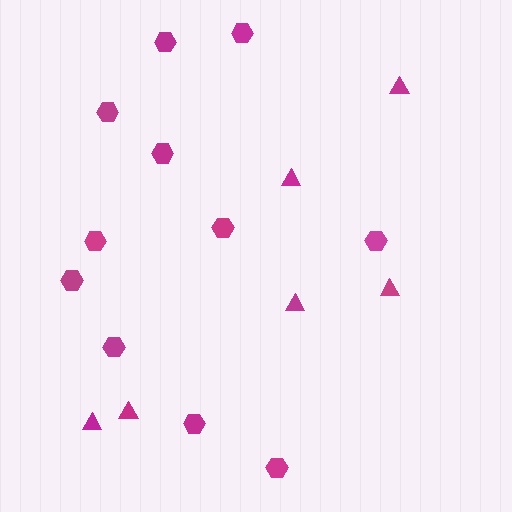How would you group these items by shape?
There are 2 groups: one group of triangles (6) and one group of hexagons (11).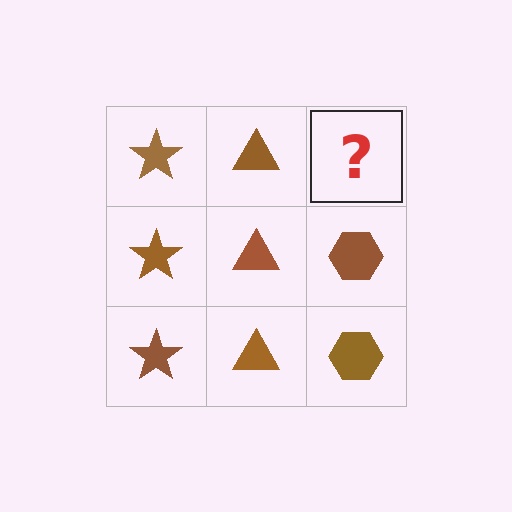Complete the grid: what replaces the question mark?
The question mark should be replaced with a brown hexagon.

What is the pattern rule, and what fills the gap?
The rule is that each column has a consistent shape. The gap should be filled with a brown hexagon.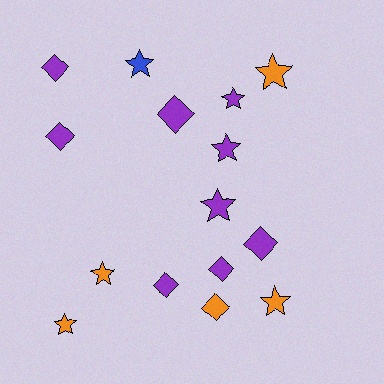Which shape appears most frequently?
Star, with 8 objects.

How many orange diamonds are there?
There is 1 orange diamond.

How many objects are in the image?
There are 15 objects.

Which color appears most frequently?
Purple, with 9 objects.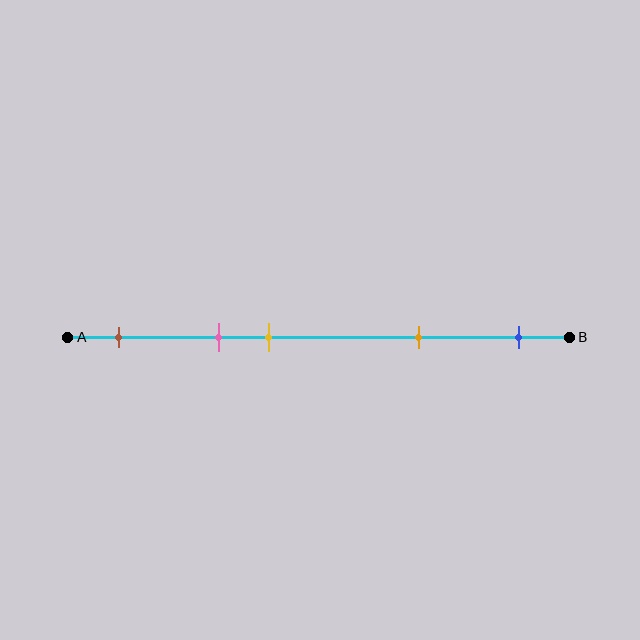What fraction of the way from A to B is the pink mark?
The pink mark is approximately 30% (0.3) of the way from A to B.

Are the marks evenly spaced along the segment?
No, the marks are not evenly spaced.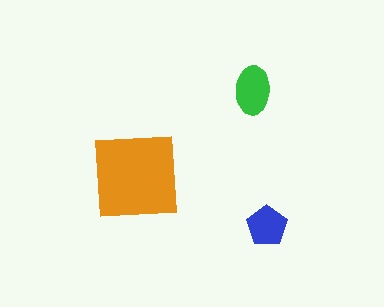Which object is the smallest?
The blue pentagon.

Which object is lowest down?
The blue pentagon is bottommost.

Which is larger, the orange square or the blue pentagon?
The orange square.